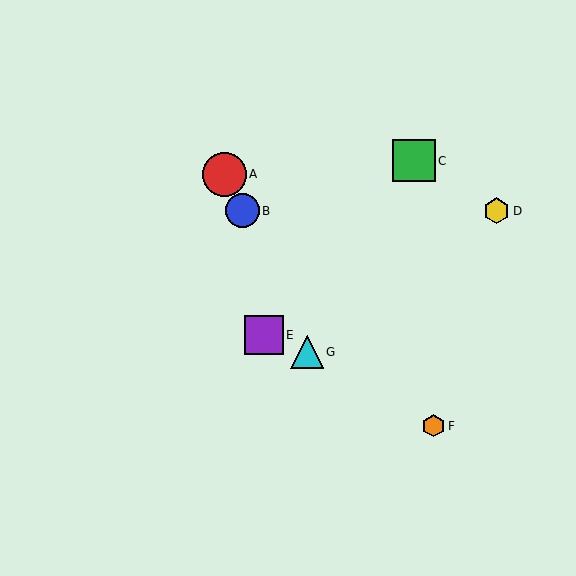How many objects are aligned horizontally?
2 objects (B, D) are aligned horizontally.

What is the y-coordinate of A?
Object A is at y≈174.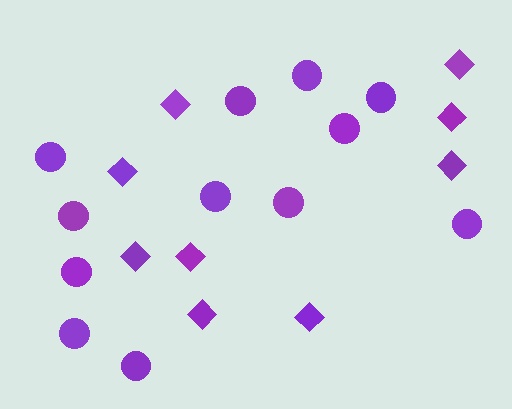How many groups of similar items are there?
There are 2 groups: one group of circles (12) and one group of diamonds (9).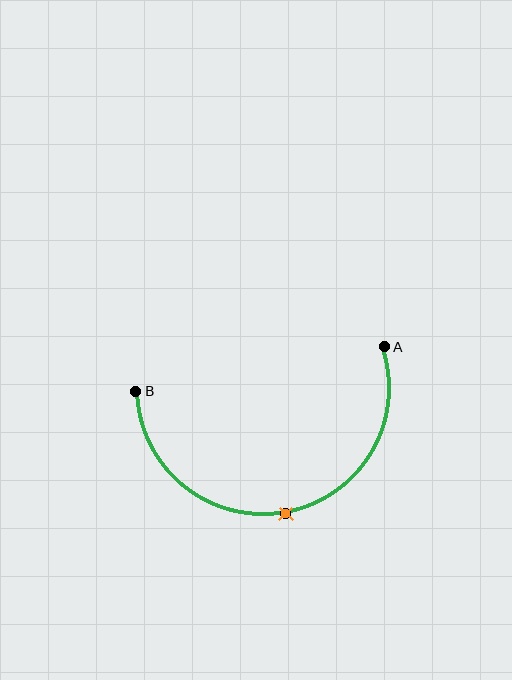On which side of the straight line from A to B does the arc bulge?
The arc bulges below the straight line connecting A and B.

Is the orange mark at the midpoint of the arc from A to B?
Yes. The orange mark lies on the arc at equal arc-length from both A and B — it is the arc midpoint.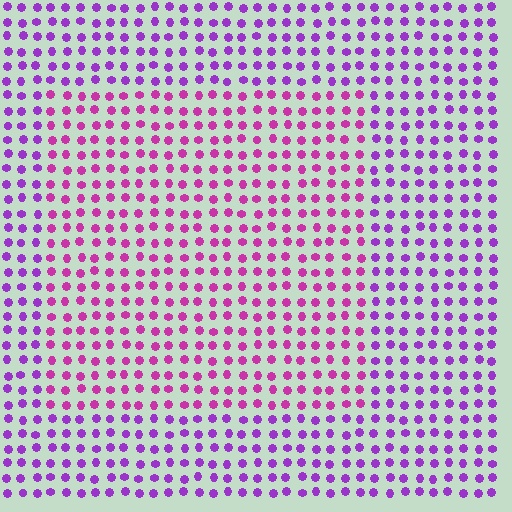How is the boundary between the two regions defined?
The boundary is defined purely by a slight shift in hue (about 31 degrees). Spacing, size, and orientation are identical on both sides.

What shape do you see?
I see a rectangle.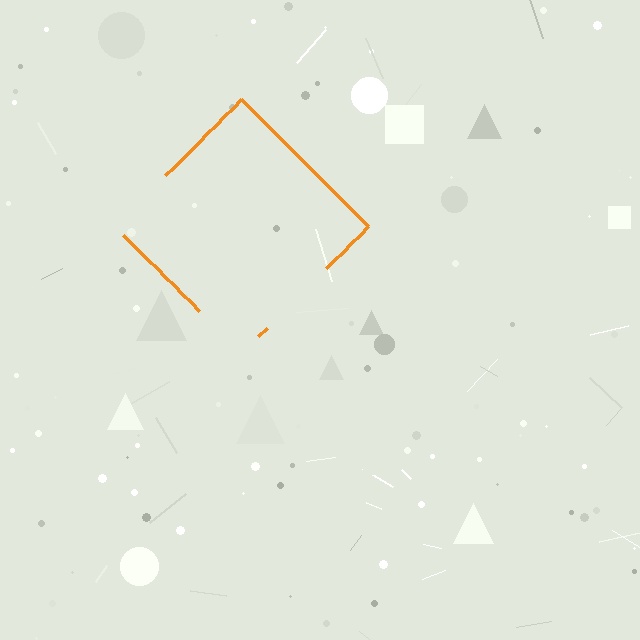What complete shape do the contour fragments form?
The contour fragments form a diamond.